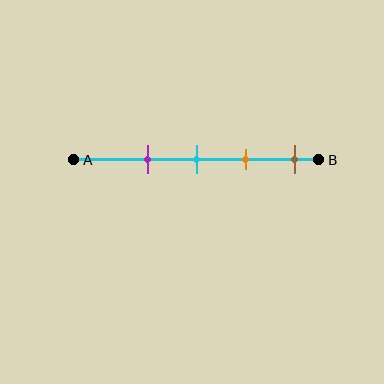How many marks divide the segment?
There are 4 marks dividing the segment.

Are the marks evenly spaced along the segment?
Yes, the marks are approximately evenly spaced.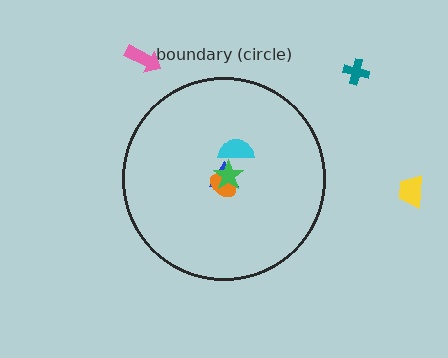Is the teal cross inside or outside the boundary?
Outside.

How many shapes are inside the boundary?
4 inside, 3 outside.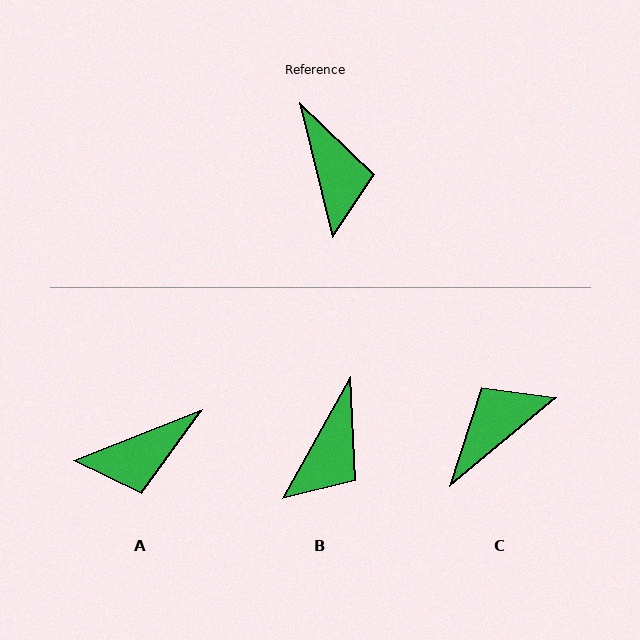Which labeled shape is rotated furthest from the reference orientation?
C, about 116 degrees away.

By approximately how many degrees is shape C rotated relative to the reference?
Approximately 116 degrees counter-clockwise.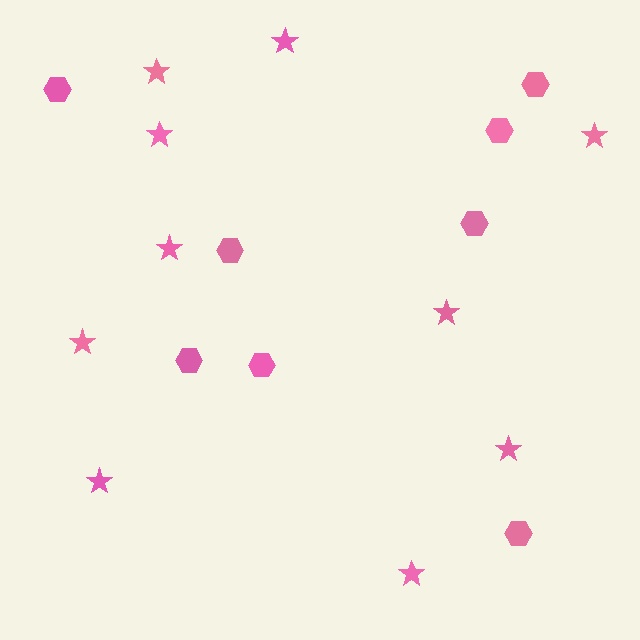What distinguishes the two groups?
There are 2 groups: one group of hexagons (8) and one group of stars (10).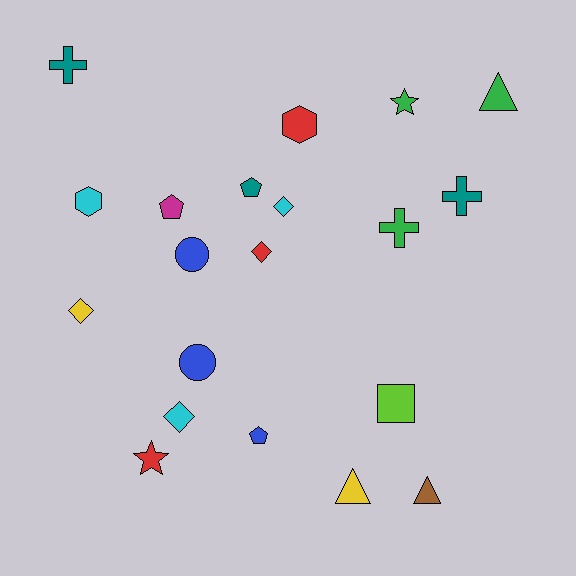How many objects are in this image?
There are 20 objects.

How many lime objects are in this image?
There is 1 lime object.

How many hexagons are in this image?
There are 2 hexagons.